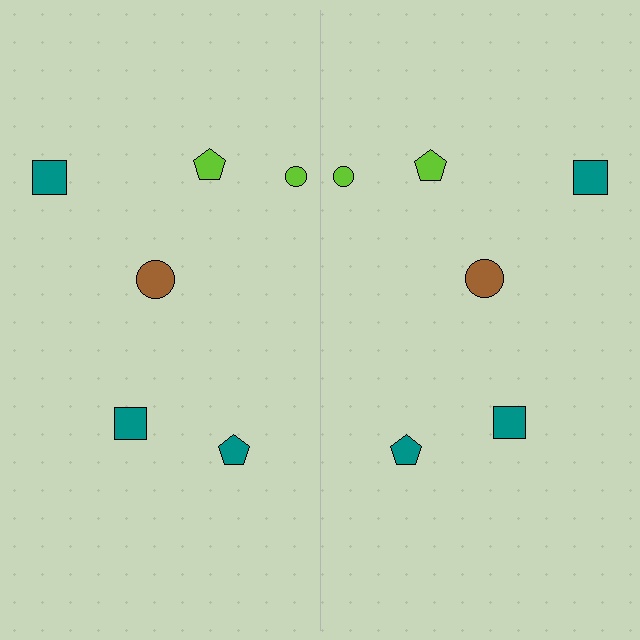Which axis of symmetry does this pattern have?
The pattern has a vertical axis of symmetry running through the center of the image.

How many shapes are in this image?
There are 12 shapes in this image.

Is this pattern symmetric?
Yes, this pattern has bilateral (reflection) symmetry.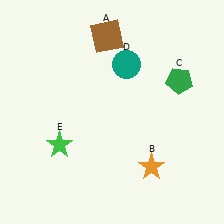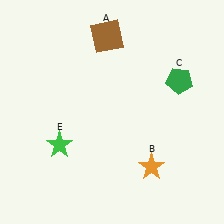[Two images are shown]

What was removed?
The teal circle (D) was removed in Image 2.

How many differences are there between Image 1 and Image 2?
There is 1 difference between the two images.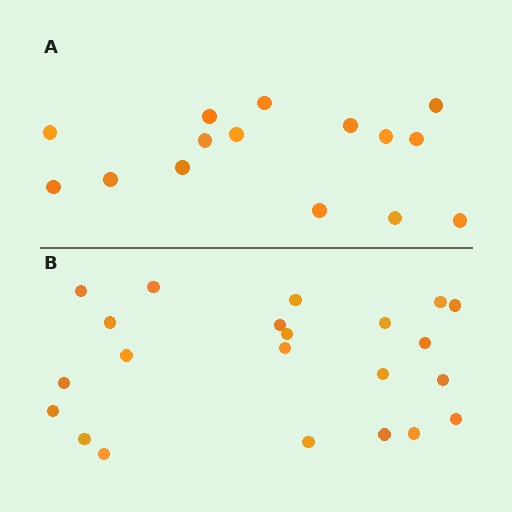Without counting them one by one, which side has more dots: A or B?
Region B (the bottom region) has more dots.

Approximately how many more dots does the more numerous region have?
Region B has roughly 8 or so more dots than region A.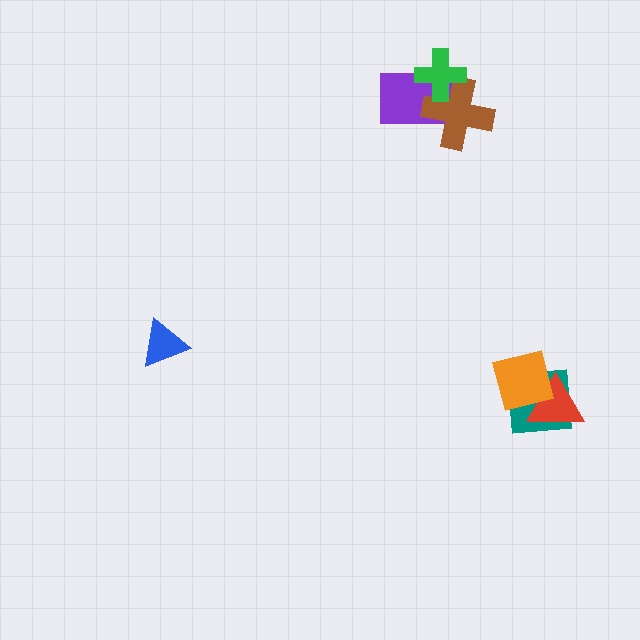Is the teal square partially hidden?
Yes, it is partially covered by another shape.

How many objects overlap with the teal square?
2 objects overlap with the teal square.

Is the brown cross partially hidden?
Yes, it is partially covered by another shape.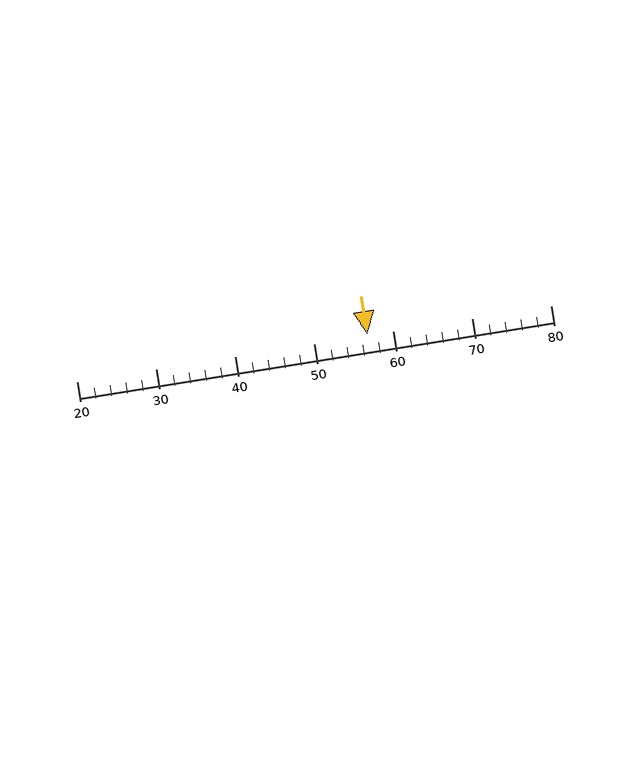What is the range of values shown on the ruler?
The ruler shows values from 20 to 80.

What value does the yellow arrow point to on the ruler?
The yellow arrow points to approximately 57.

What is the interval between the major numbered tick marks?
The major tick marks are spaced 10 units apart.